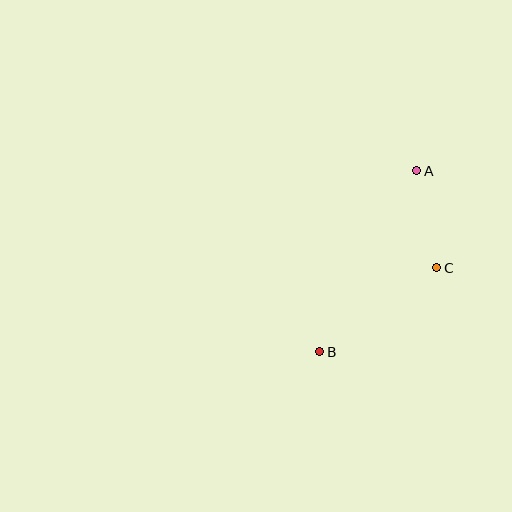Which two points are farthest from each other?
Points A and B are farthest from each other.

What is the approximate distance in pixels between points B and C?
The distance between B and C is approximately 144 pixels.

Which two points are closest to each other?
Points A and C are closest to each other.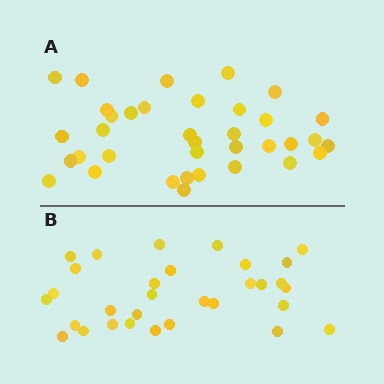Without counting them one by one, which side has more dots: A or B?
Region A (the top region) has more dots.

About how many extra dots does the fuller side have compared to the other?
Region A has about 5 more dots than region B.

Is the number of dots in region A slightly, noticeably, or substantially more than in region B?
Region A has only slightly more — the two regions are fairly close. The ratio is roughly 1.2 to 1.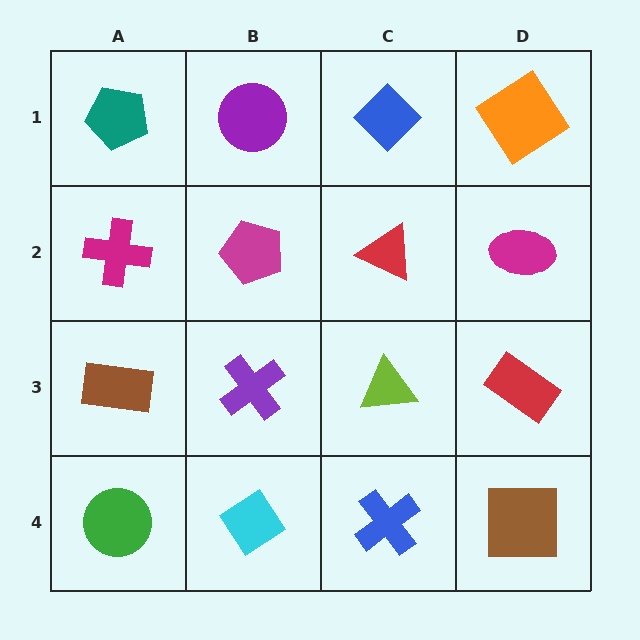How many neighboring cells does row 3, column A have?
3.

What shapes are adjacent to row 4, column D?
A red rectangle (row 3, column D), a blue cross (row 4, column C).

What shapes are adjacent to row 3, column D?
A magenta ellipse (row 2, column D), a brown square (row 4, column D), a lime triangle (row 3, column C).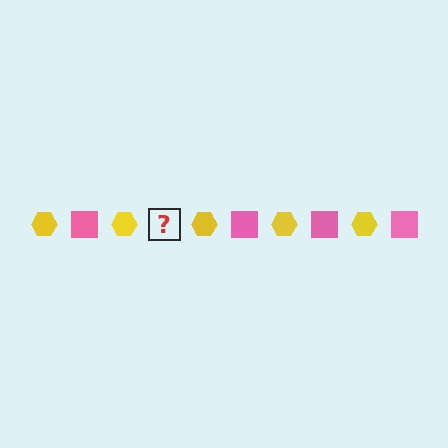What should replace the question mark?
The question mark should be replaced with a pink square.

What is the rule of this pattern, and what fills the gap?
The rule is that the pattern alternates between yellow hexagon and pink square. The gap should be filled with a pink square.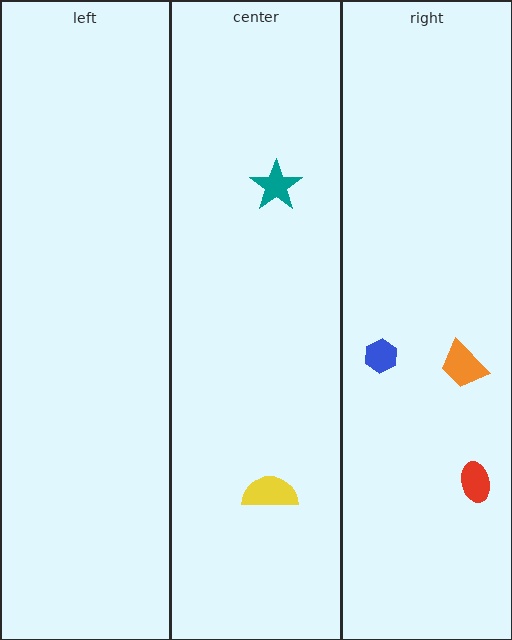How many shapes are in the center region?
2.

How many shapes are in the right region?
3.